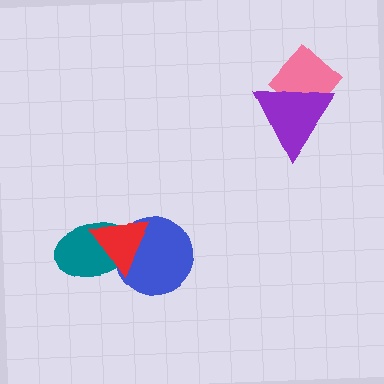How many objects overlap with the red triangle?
2 objects overlap with the red triangle.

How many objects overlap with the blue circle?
2 objects overlap with the blue circle.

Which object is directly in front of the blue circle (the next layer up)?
The teal ellipse is directly in front of the blue circle.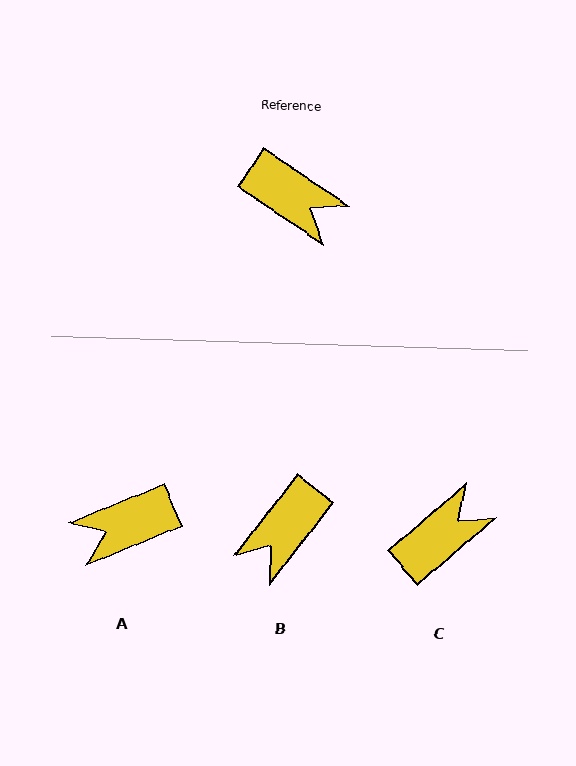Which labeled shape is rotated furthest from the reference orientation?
A, about 124 degrees away.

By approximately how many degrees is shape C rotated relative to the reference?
Approximately 74 degrees counter-clockwise.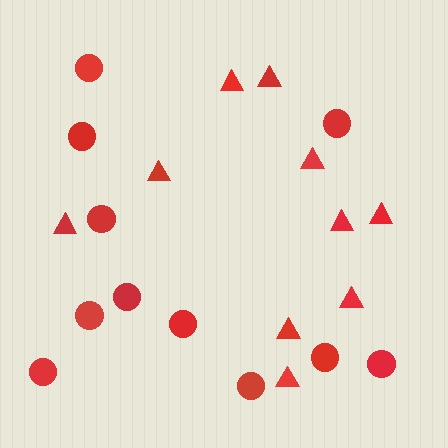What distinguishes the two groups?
There are 2 groups: one group of triangles (10) and one group of circles (11).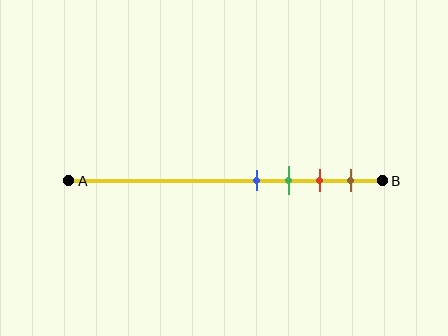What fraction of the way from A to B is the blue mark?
The blue mark is approximately 60% (0.6) of the way from A to B.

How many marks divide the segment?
There are 4 marks dividing the segment.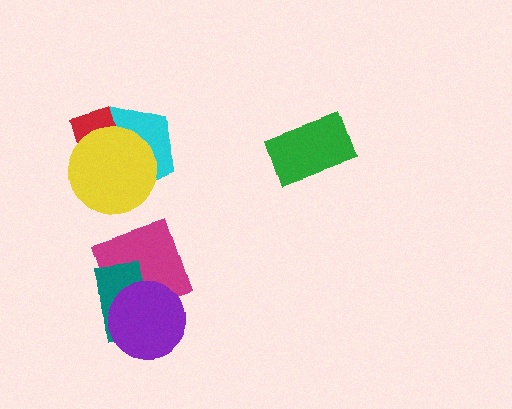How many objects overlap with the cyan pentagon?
2 objects overlap with the cyan pentagon.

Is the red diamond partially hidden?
Yes, it is partially covered by another shape.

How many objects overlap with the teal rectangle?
2 objects overlap with the teal rectangle.